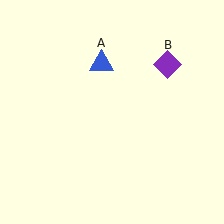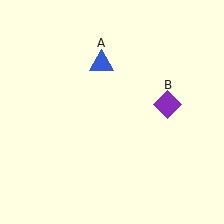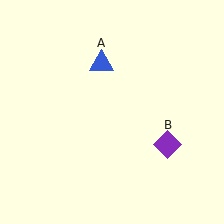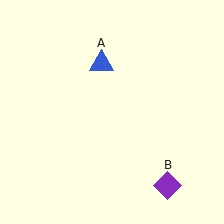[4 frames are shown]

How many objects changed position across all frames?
1 object changed position: purple diamond (object B).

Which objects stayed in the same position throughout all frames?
Blue triangle (object A) remained stationary.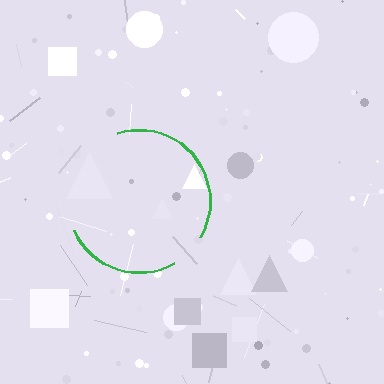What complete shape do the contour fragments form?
The contour fragments form a circle.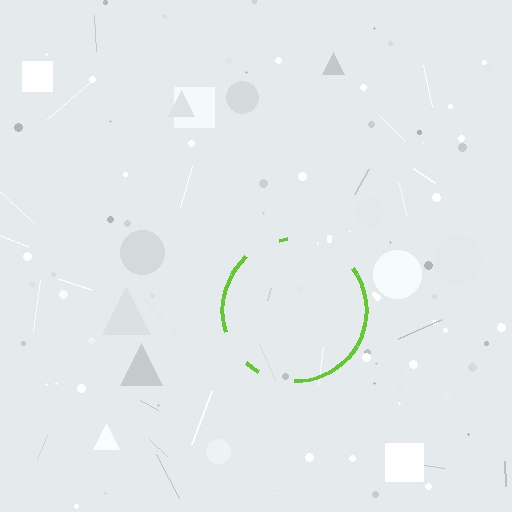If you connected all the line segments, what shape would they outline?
They would outline a circle.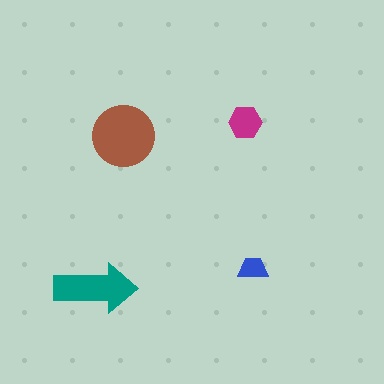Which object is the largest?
The brown circle.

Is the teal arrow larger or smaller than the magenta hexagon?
Larger.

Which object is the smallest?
The blue trapezoid.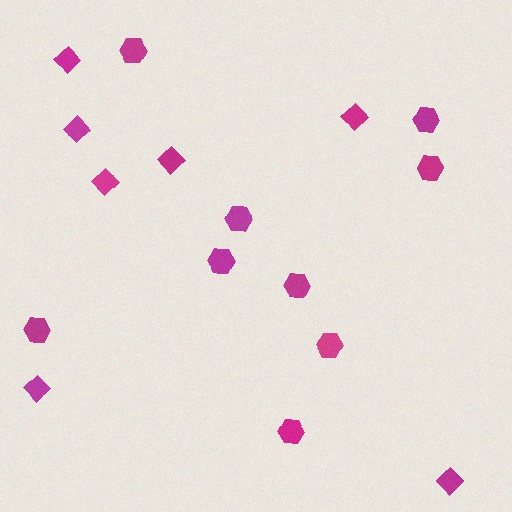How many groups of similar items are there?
There are 2 groups: one group of hexagons (9) and one group of diamonds (7).